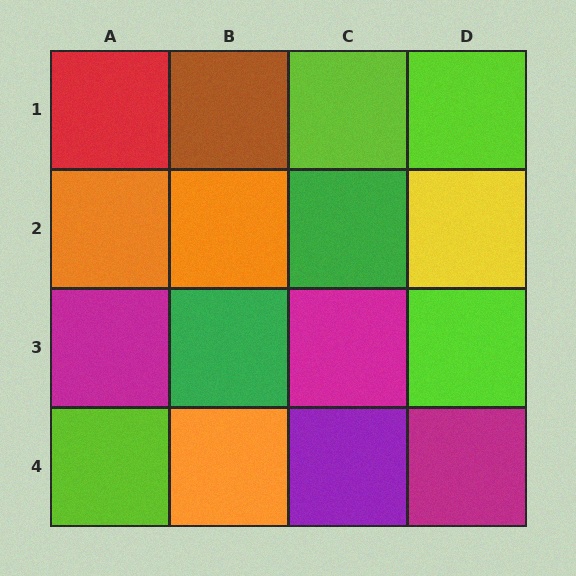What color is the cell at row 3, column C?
Magenta.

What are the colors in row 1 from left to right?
Red, brown, lime, lime.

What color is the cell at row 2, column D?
Yellow.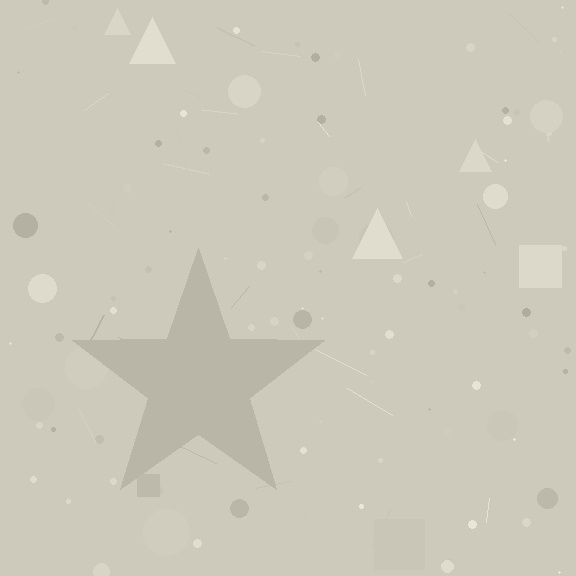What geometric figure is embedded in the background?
A star is embedded in the background.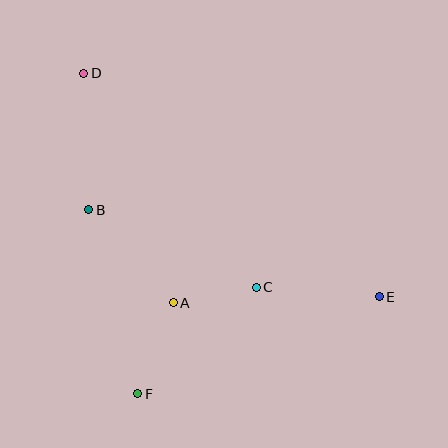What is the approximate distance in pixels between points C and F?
The distance between C and F is approximately 159 pixels.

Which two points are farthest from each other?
Points D and E are farthest from each other.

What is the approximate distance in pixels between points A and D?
The distance between A and D is approximately 247 pixels.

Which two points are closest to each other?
Points A and C are closest to each other.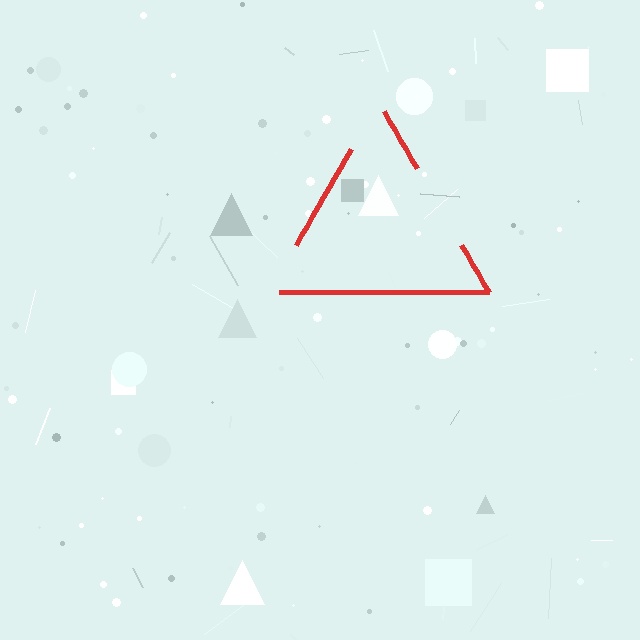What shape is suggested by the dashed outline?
The dashed outline suggests a triangle.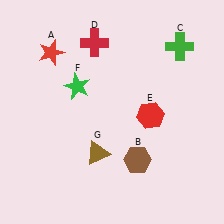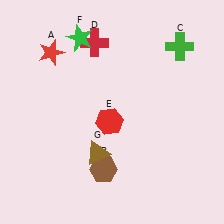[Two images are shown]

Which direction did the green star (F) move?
The green star (F) moved up.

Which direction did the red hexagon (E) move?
The red hexagon (E) moved left.